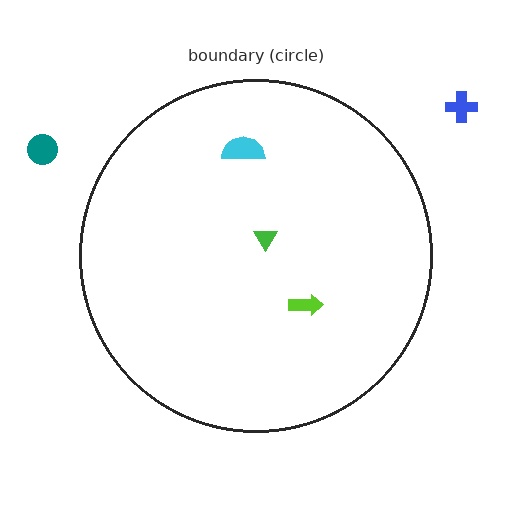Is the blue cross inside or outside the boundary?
Outside.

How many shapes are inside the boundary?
3 inside, 2 outside.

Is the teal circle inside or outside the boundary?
Outside.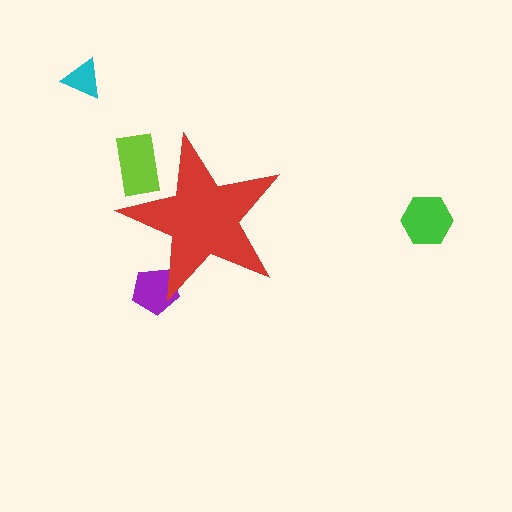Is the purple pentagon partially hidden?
Yes, the purple pentagon is partially hidden behind the red star.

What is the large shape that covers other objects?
A red star.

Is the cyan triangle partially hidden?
No, the cyan triangle is fully visible.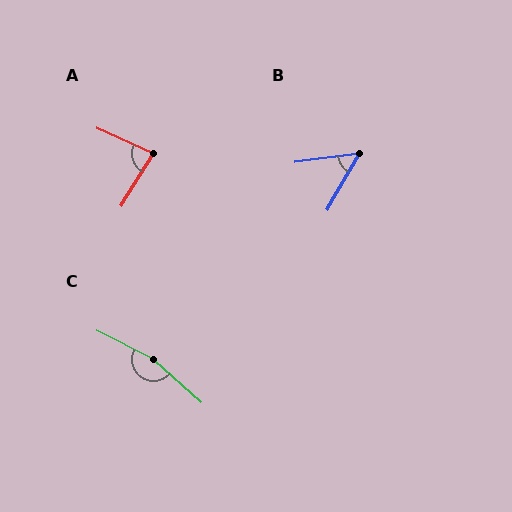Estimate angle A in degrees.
Approximately 82 degrees.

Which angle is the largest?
C, at approximately 165 degrees.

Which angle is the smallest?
B, at approximately 52 degrees.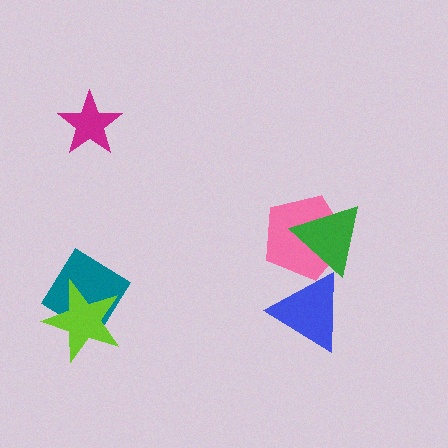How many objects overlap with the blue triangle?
2 objects overlap with the blue triangle.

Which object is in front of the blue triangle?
The green triangle is in front of the blue triangle.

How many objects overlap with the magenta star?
0 objects overlap with the magenta star.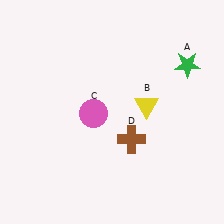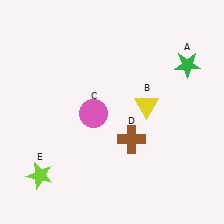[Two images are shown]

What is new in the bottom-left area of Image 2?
A lime star (E) was added in the bottom-left area of Image 2.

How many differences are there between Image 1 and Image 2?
There is 1 difference between the two images.